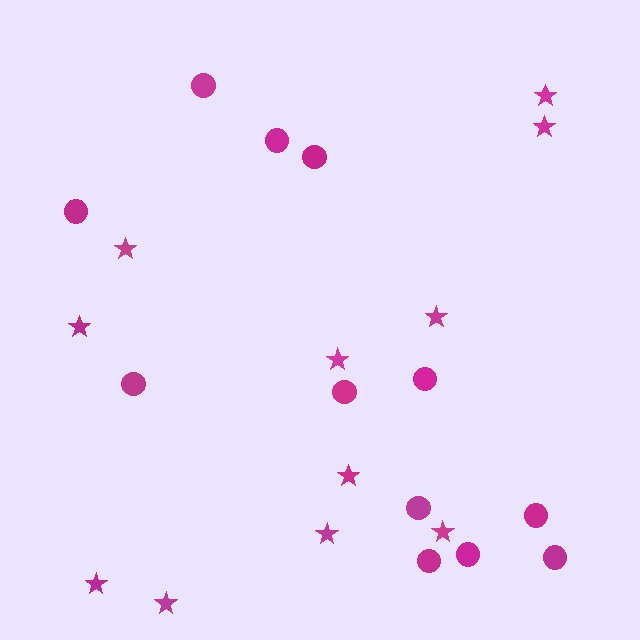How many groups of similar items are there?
There are 2 groups: one group of stars (11) and one group of circles (12).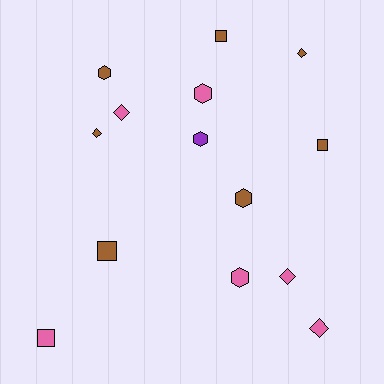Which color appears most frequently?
Brown, with 7 objects.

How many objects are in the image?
There are 14 objects.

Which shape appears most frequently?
Hexagon, with 5 objects.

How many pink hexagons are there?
There are 2 pink hexagons.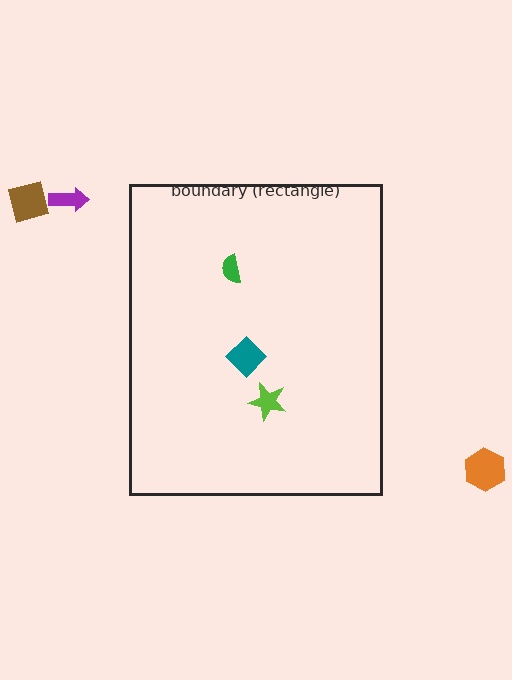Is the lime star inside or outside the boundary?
Inside.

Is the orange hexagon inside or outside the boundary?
Outside.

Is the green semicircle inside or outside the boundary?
Inside.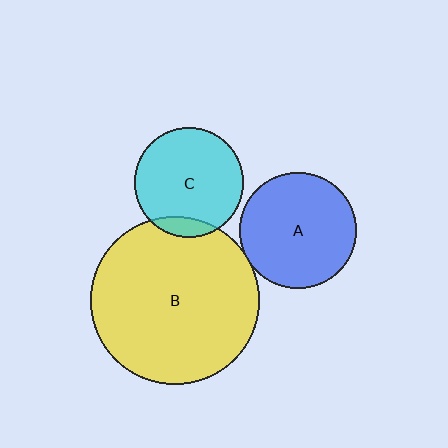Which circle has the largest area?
Circle B (yellow).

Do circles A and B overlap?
Yes.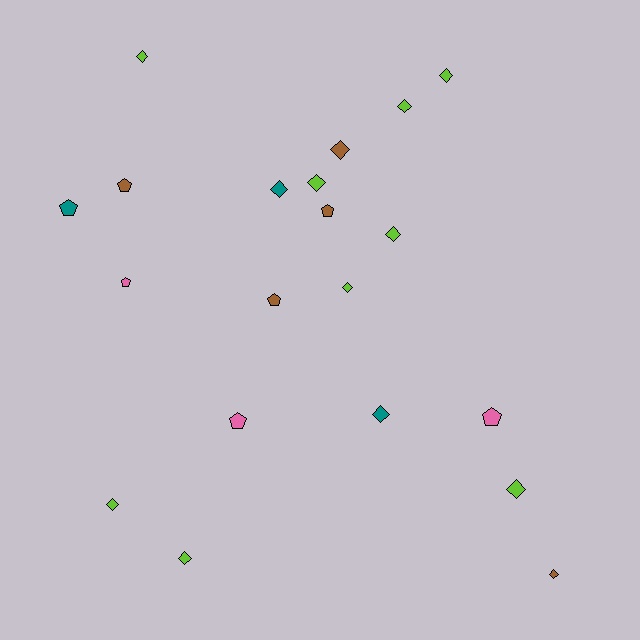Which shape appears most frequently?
Diamond, with 13 objects.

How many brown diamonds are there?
There are 2 brown diamonds.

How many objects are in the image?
There are 20 objects.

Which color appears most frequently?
Lime, with 9 objects.